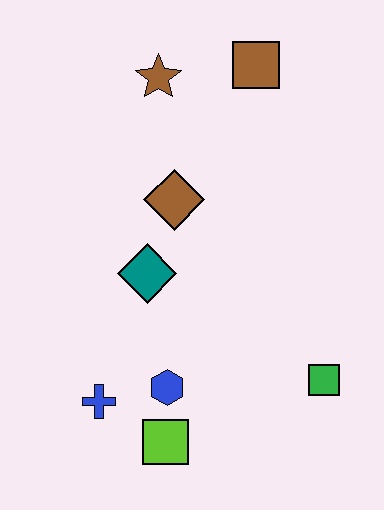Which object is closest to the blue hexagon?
The lime square is closest to the blue hexagon.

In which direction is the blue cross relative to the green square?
The blue cross is to the left of the green square.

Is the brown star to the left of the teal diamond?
No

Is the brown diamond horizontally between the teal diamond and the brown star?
No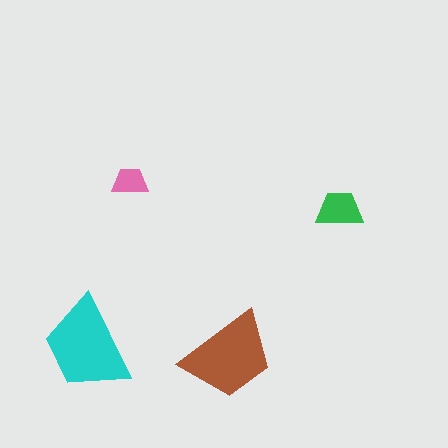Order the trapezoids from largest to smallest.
the cyan one, the brown one, the green one, the pink one.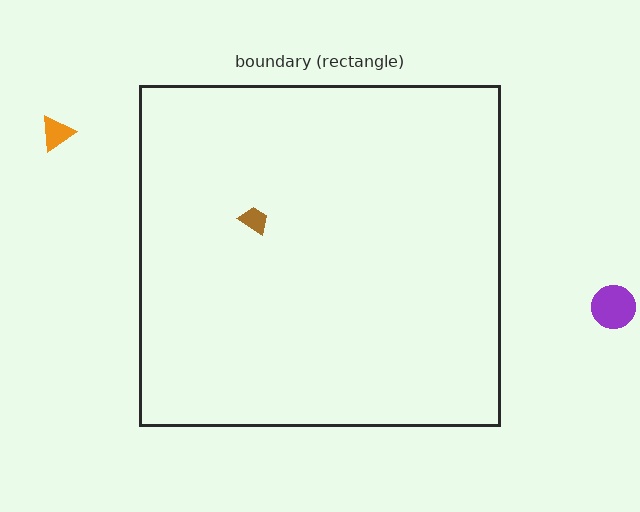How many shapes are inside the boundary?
1 inside, 2 outside.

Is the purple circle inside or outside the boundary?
Outside.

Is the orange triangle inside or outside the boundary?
Outside.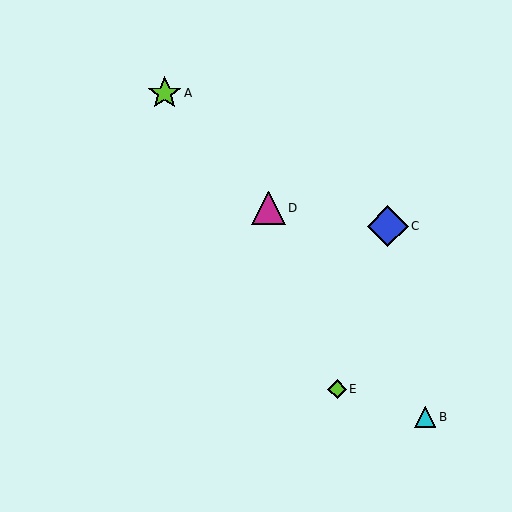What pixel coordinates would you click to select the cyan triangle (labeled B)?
Click at (425, 417) to select the cyan triangle B.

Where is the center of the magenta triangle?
The center of the magenta triangle is at (268, 208).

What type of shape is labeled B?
Shape B is a cyan triangle.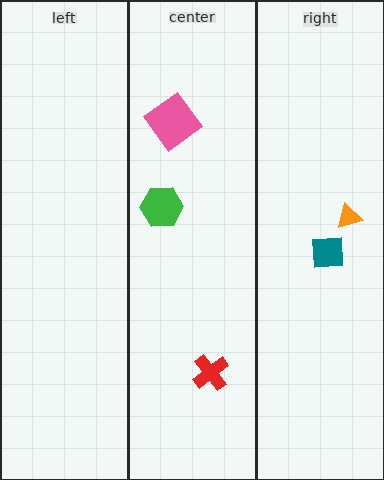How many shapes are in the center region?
3.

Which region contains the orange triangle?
The right region.